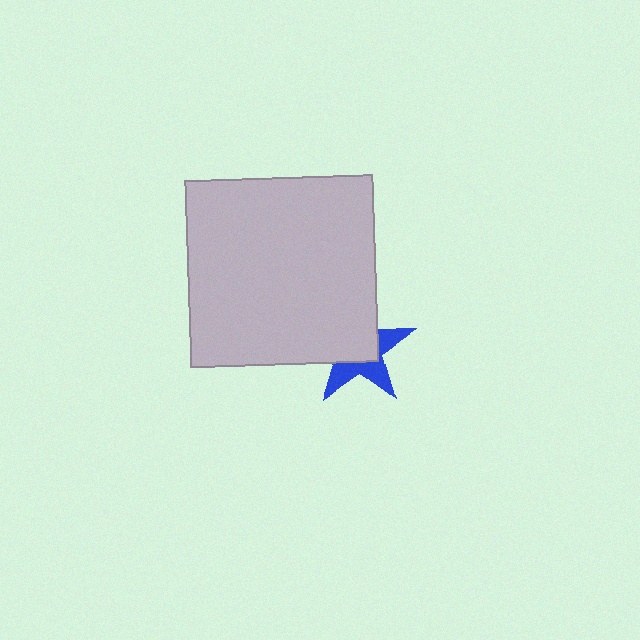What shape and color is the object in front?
The object in front is a light gray square.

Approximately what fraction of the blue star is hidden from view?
Roughly 56% of the blue star is hidden behind the light gray square.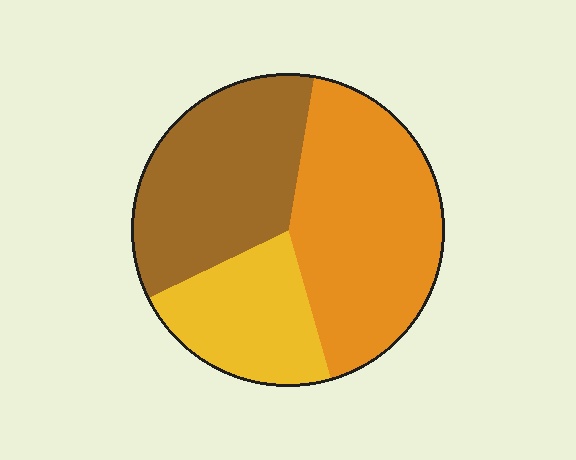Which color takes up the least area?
Yellow, at roughly 20%.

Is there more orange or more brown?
Orange.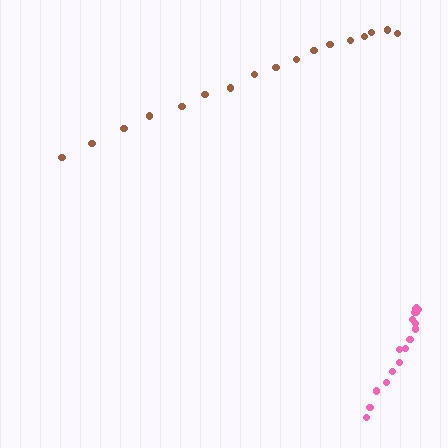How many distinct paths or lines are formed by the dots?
There are 2 distinct paths.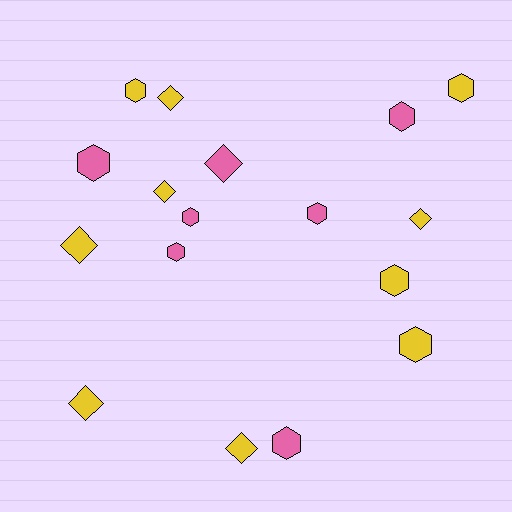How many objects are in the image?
There are 17 objects.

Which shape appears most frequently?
Hexagon, with 10 objects.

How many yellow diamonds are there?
There are 6 yellow diamonds.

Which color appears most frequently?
Yellow, with 10 objects.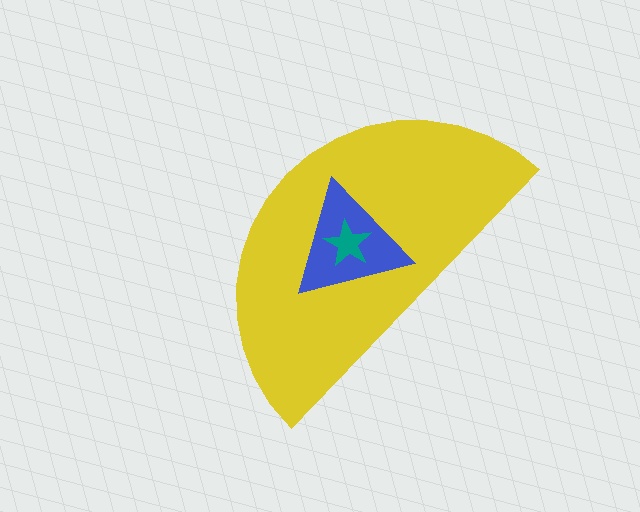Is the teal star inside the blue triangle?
Yes.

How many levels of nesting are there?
3.